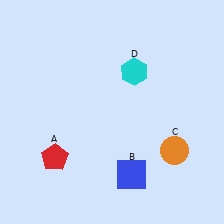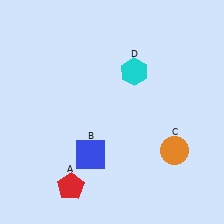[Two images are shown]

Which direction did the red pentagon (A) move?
The red pentagon (A) moved down.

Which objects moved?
The objects that moved are: the red pentagon (A), the blue square (B).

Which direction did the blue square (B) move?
The blue square (B) moved left.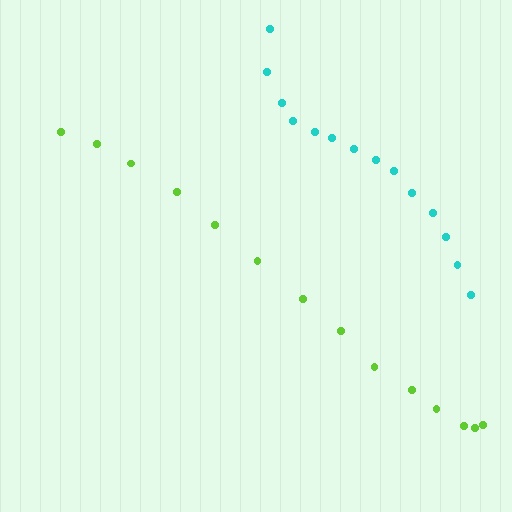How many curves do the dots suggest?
There are 2 distinct paths.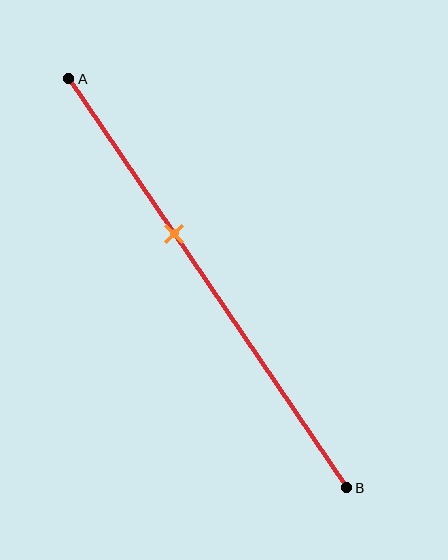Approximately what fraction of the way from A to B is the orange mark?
The orange mark is approximately 40% of the way from A to B.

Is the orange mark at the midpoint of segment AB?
No, the mark is at about 40% from A, not at the 50% midpoint.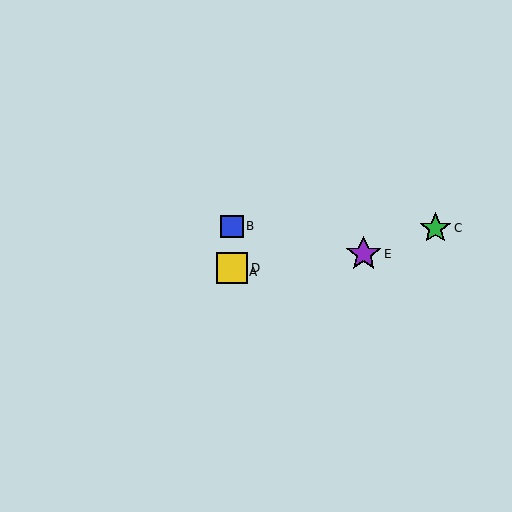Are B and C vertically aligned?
No, B is at x≈232 and C is at x≈435.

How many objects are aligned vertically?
3 objects (A, B, D) are aligned vertically.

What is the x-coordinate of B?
Object B is at x≈232.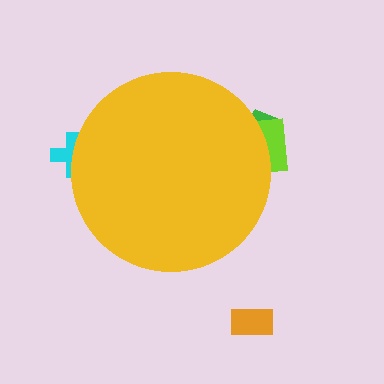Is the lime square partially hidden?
Yes, the lime square is partially hidden behind the yellow circle.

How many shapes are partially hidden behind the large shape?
3 shapes are partially hidden.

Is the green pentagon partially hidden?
Yes, the green pentagon is partially hidden behind the yellow circle.